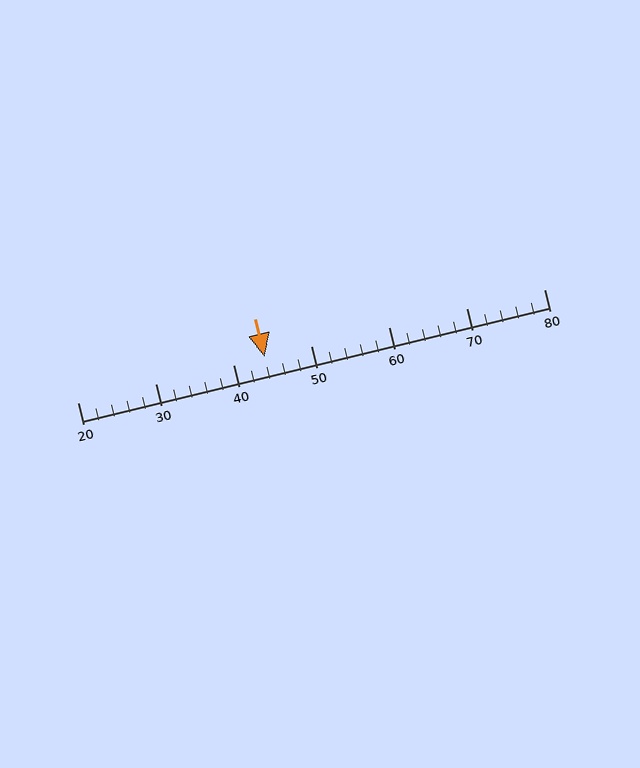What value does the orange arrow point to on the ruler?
The orange arrow points to approximately 44.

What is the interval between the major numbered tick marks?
The major tick marks are spaced 10 units apart.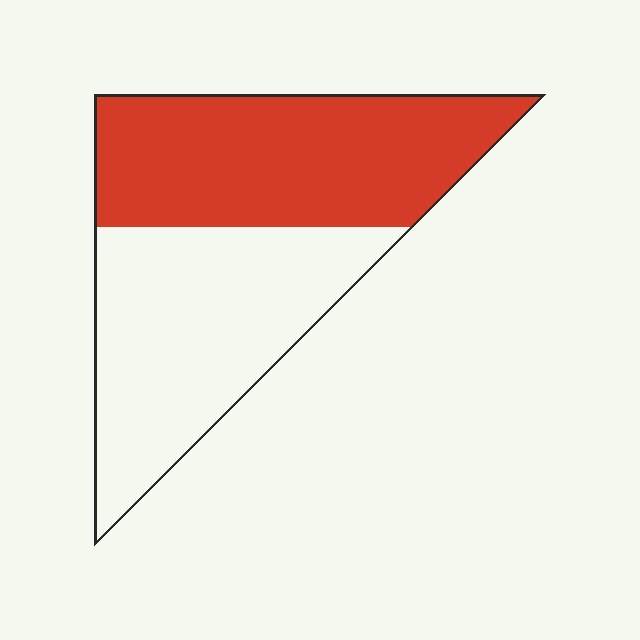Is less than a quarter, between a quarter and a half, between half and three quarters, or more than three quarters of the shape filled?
Between half and three quarters.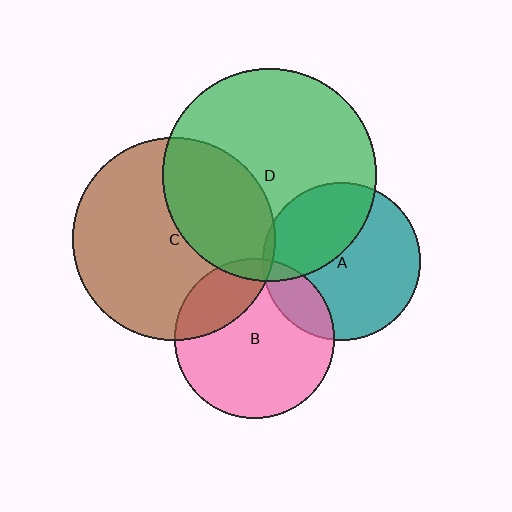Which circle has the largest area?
Circle D (green).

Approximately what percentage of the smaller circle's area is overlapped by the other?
Approximately 35%.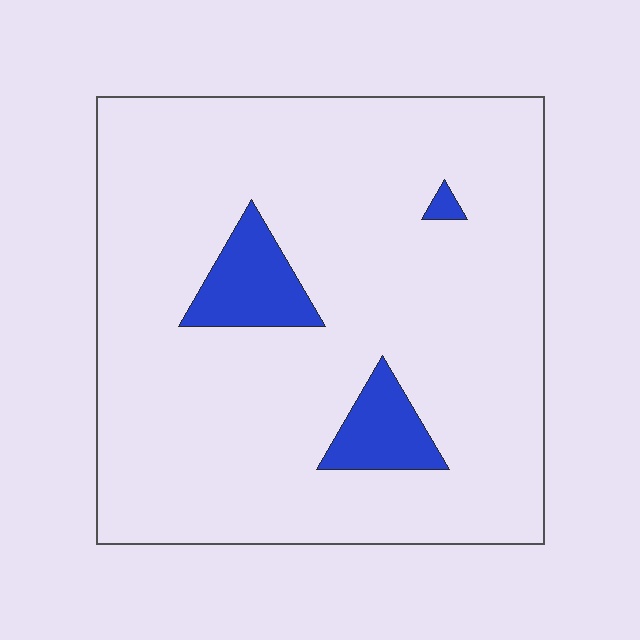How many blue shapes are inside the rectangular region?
3.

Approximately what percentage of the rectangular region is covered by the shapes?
Approximately 10%.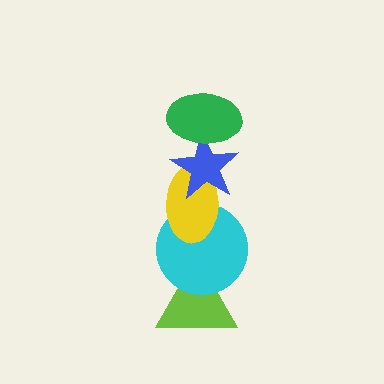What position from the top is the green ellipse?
The green ellipse is 1st from the top.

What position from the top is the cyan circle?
The cyan circle is 4th from the top.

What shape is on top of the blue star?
The green ellipse is on top of the blue star.